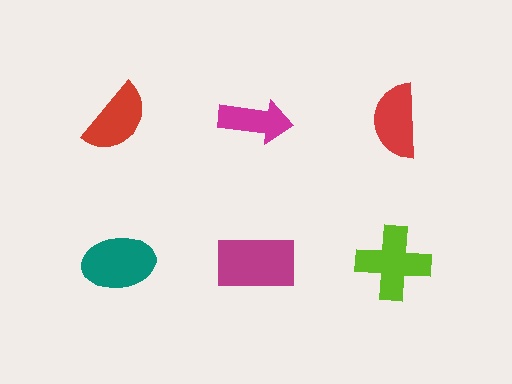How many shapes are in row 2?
3 shapes.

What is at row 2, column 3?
A lime cross.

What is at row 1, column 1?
A red semicircle.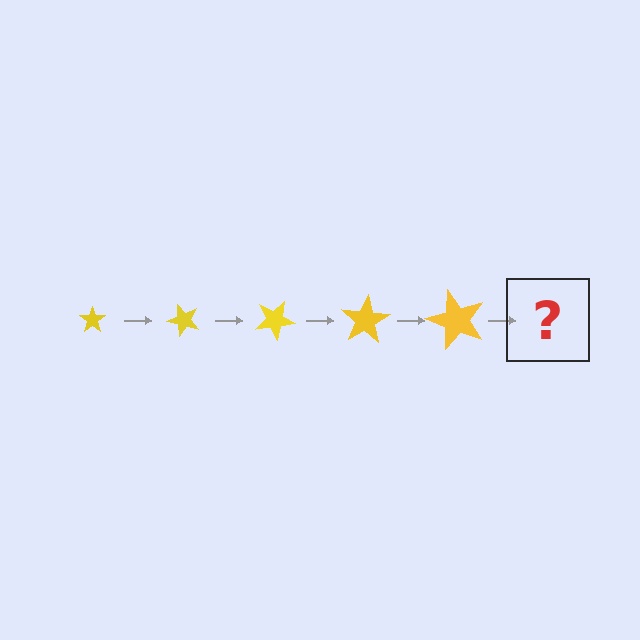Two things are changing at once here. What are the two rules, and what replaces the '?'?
The two rules are that the star grows larger each step and it rotates 50 degrees each step. The '?' should be a star, larger than the previous one and rotated 250 degrees from the start.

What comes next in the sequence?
The next element should be a star, larger than the previous one and rotated 250 degrees from the start.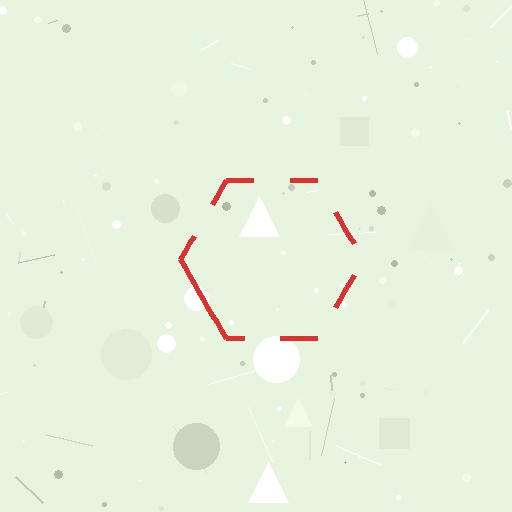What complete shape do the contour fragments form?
The contour fragments form a hexagon.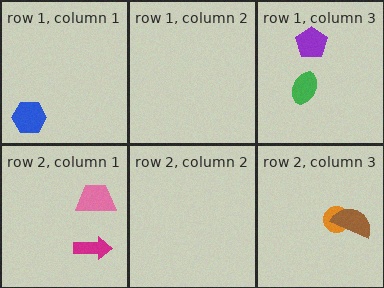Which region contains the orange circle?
The row 2, column 3 region.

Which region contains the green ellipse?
The row 1, column 3 region.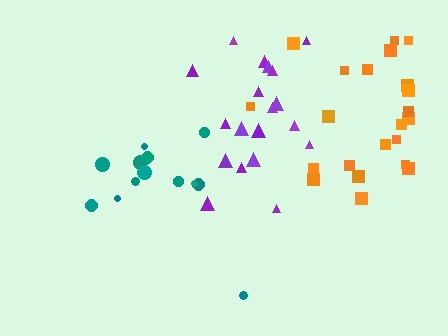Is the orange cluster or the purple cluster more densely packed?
Orange.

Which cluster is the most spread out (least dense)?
Purple.